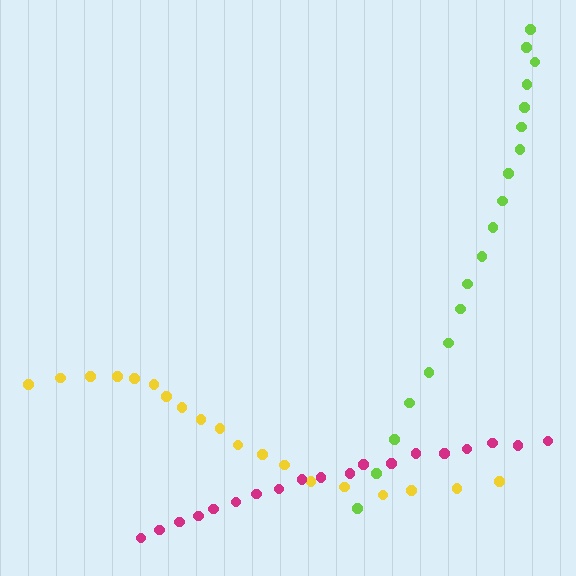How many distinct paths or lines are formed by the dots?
There are 3 distinct paths.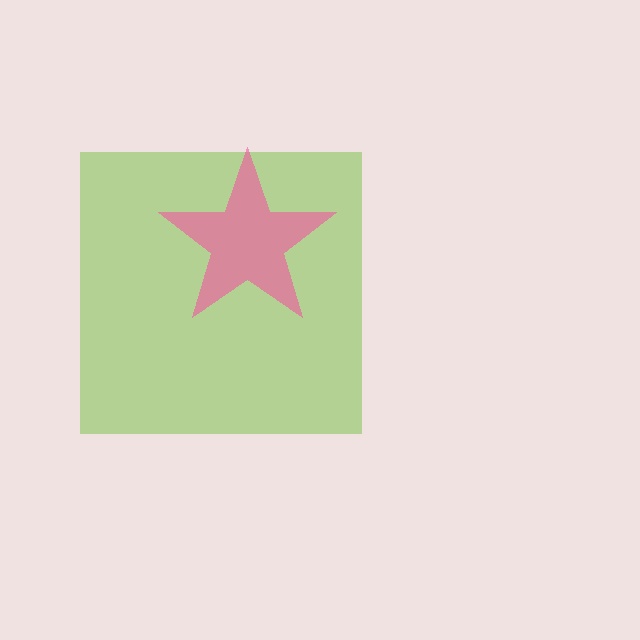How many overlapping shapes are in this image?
There are 2 overlapping shapes in the image.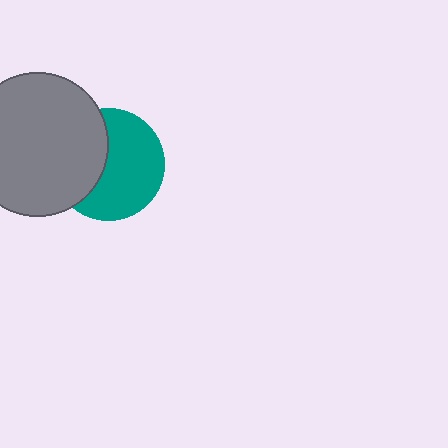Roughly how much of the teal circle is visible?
About half of it is visible (roughly 61%).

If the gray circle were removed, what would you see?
You would see the complete teal circle.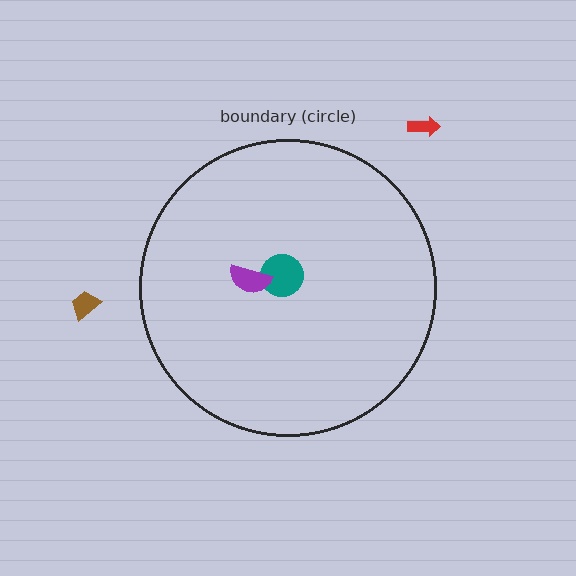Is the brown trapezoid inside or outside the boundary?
Outside.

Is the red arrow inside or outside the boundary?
Outside.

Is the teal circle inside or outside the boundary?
Inside.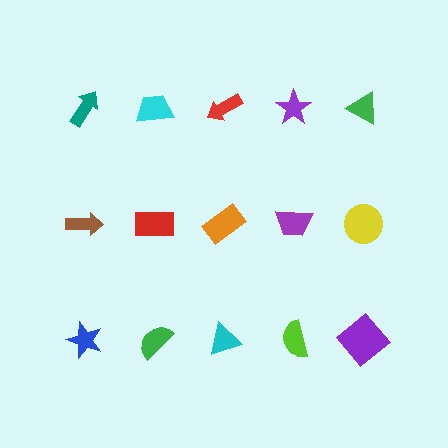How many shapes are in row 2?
5 shapes.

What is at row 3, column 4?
A lime semicircle.